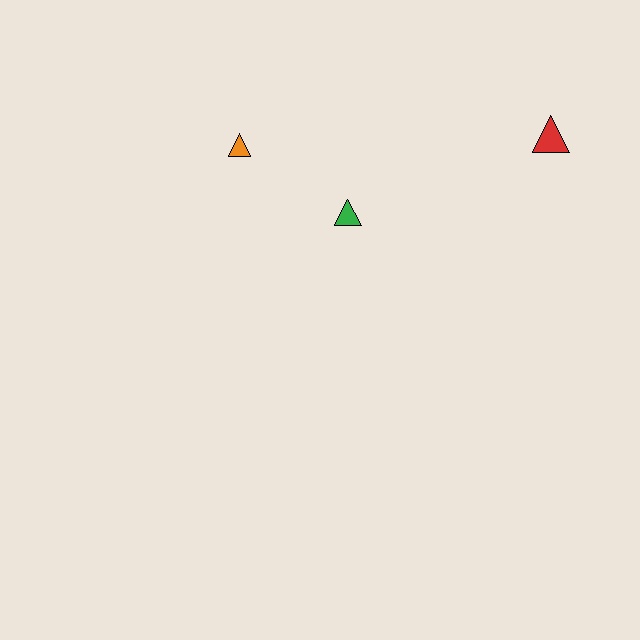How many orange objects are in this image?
There is 1 orange object.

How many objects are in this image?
There are 3 objects.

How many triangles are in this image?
There are 3 triangles.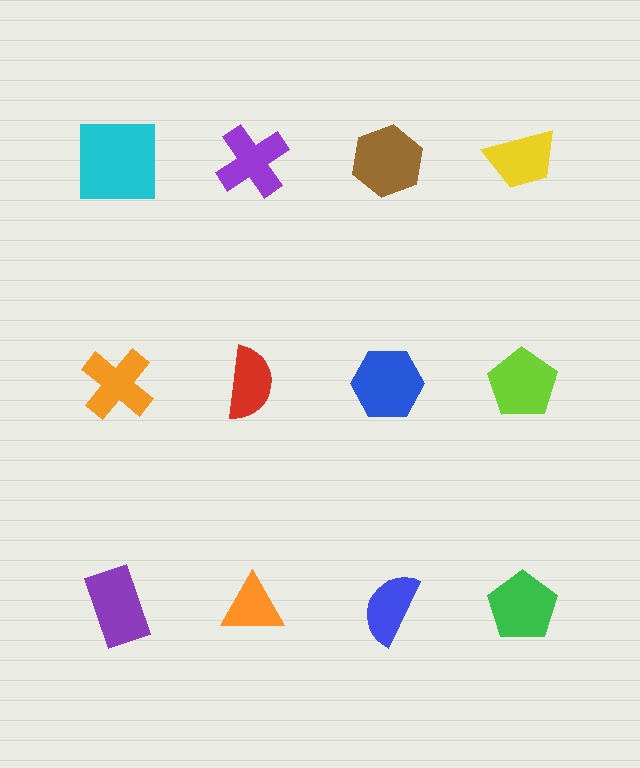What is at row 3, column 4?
A green pentagon.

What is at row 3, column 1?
A purple rectangle.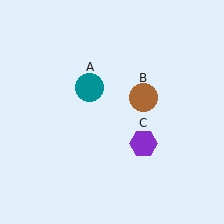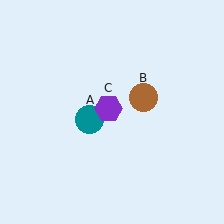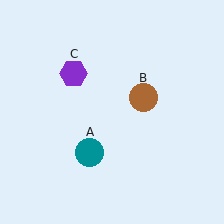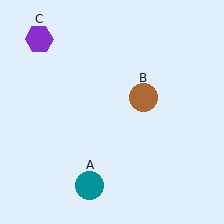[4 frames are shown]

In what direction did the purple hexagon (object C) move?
The purple hexagon (object C) moved up and to the left.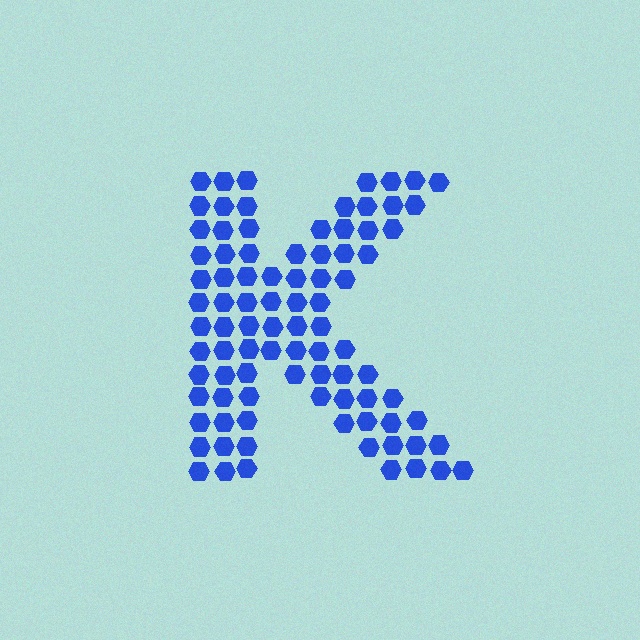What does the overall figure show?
The overall figure shows the letter K.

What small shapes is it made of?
It is made of small hexagons.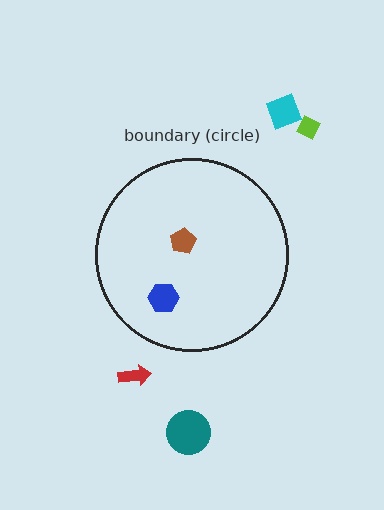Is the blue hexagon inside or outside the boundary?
Inside.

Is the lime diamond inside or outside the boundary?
Outside.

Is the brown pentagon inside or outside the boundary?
Inside.